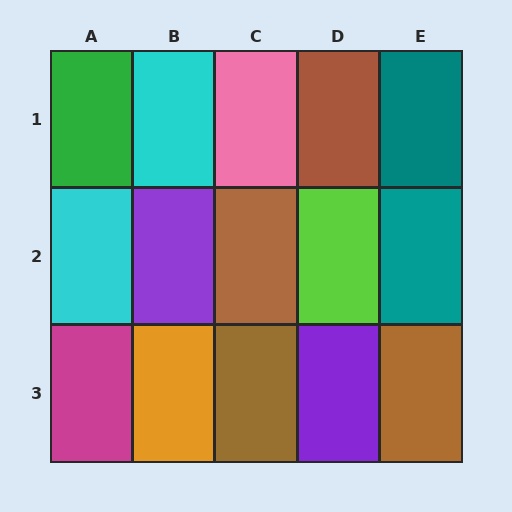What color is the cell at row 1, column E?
Teal.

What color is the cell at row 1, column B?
Cyan.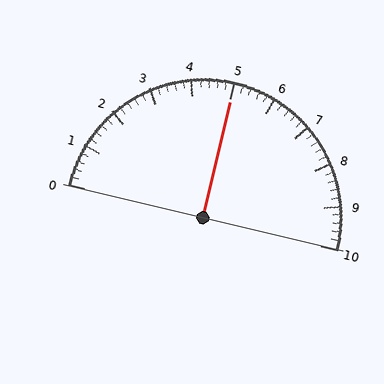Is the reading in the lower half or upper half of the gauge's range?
The reading is in the upper half of the range (0 to 10).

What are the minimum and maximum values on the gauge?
The gauge ranges from 0 to 10.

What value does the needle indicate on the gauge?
The needle indicates approximately 5.0.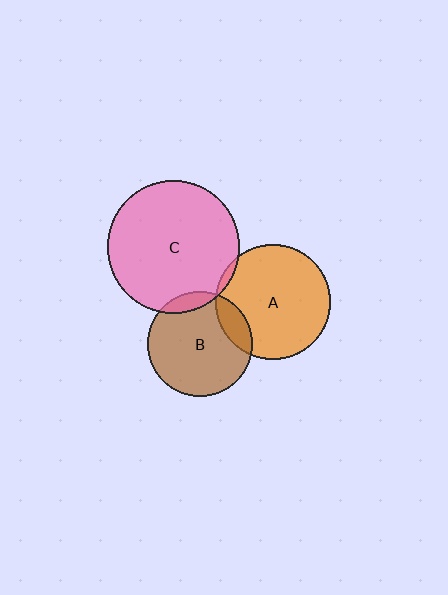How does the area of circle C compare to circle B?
Approximately 1.6 times.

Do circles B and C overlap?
Yes.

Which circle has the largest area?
Circle C (pink).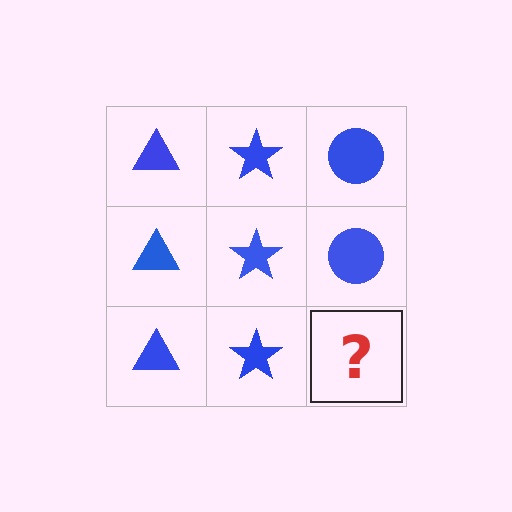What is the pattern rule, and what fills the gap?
The rule is that each column has a consistent shape. The gap should be filled with a blue circle.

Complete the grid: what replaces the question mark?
The question mark should be replaced with a blue circle.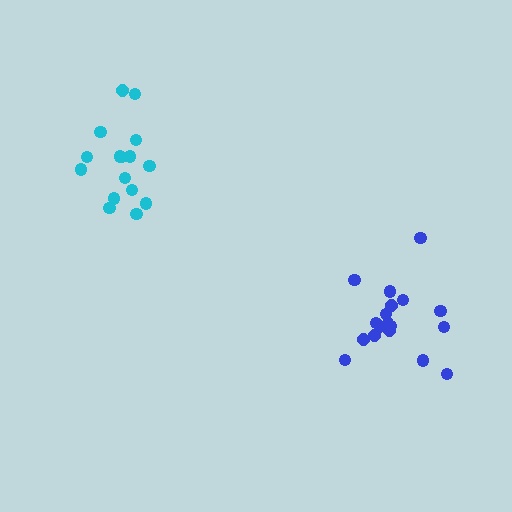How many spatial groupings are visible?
There are 2 spatial groupings.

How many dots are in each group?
Group 1: 18 dots, Group 2: 17 dots (35 total).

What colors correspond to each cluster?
The clusters are colored: blue, cyan.